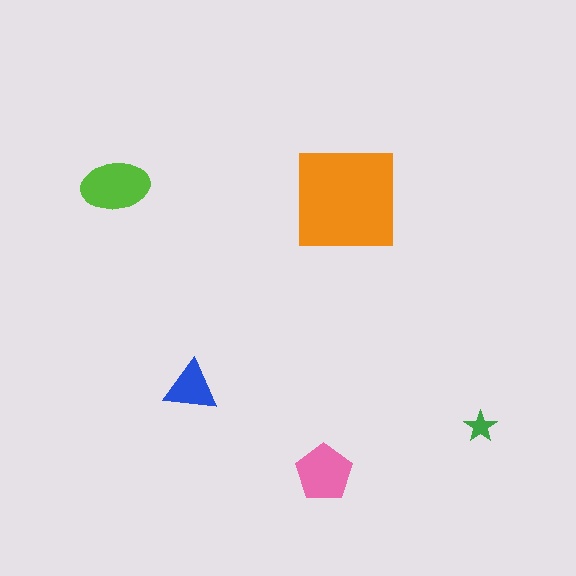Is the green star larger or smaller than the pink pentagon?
Smaller.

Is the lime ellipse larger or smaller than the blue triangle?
Larger.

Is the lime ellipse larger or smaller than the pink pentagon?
Larger.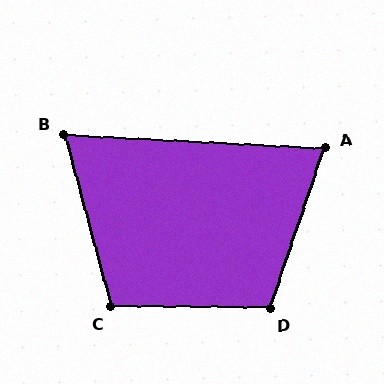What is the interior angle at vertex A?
Approximately 74 degrees (acute).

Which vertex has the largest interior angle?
D, at approximately 108 degrees.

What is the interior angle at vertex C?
Approximately 106 degrees (obtuse).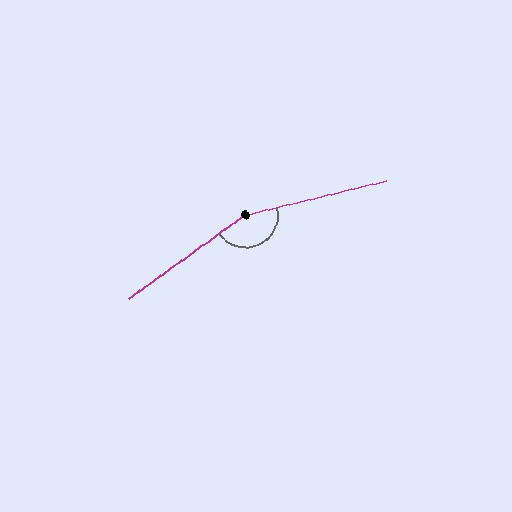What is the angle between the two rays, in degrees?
Approximately 158 degrees.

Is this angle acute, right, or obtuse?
It is obtuse.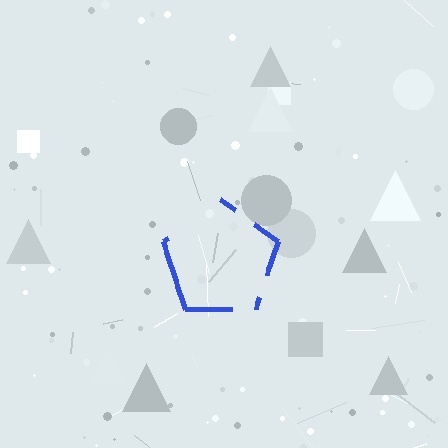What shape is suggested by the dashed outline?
The dashed outline suggests a pentagon.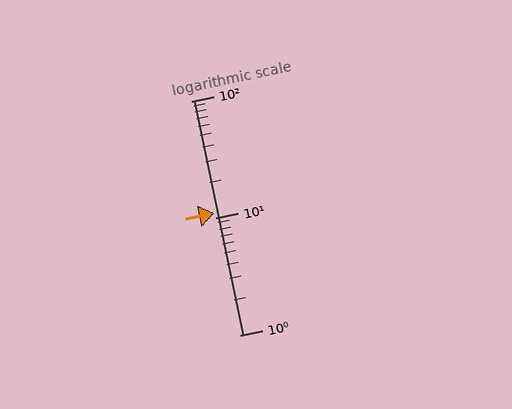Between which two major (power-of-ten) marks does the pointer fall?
The pointer is between 10 and 100.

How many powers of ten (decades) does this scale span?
The scale spans 2 decades, from 1 to 100.